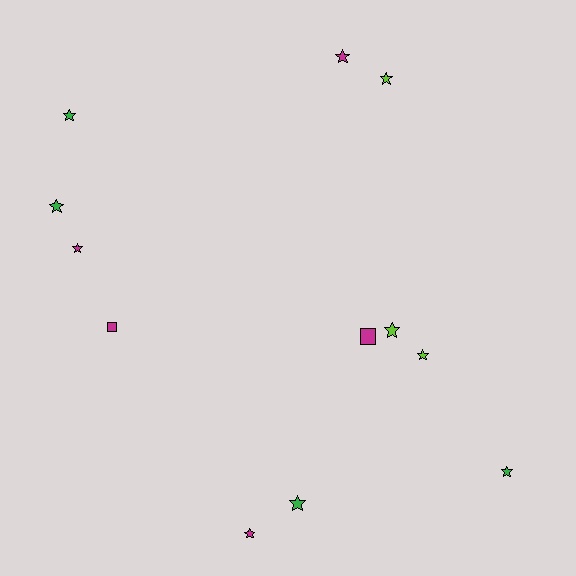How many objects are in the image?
There are 12 objects.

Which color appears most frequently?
Magenta, with 5 objects.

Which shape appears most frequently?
Star, with 10 objects.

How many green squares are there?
There are no green squares.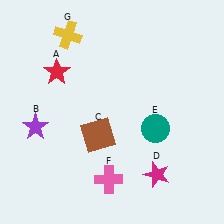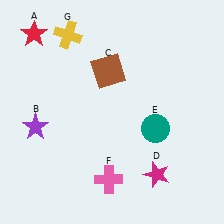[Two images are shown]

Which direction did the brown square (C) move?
The brown square (C) moved up.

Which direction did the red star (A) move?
The red star (A) moved up.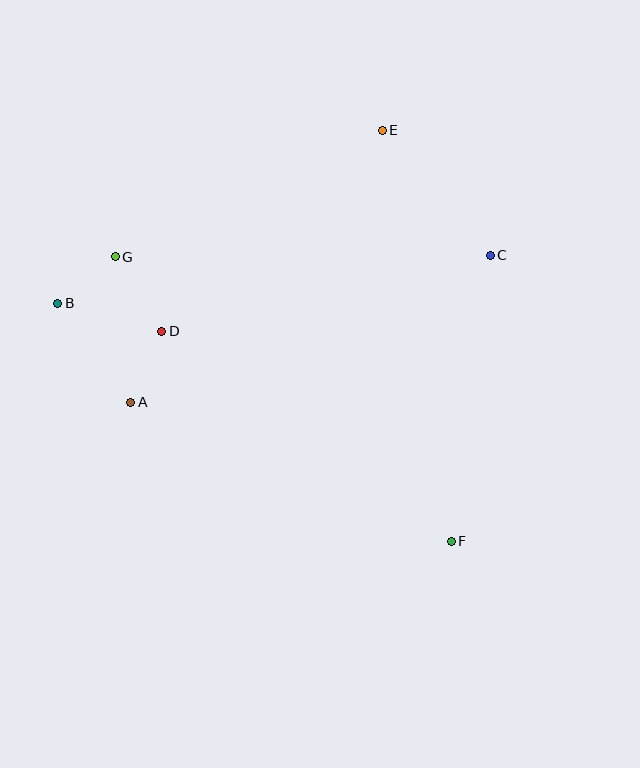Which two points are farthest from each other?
Points B and F are farthest from each other.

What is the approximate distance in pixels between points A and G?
The distance between A and G is approximately 147 pixels.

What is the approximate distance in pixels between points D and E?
The distance between D and E is approximately 298 pixels.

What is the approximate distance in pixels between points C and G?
The distance between C and G is approximately 375 pixels.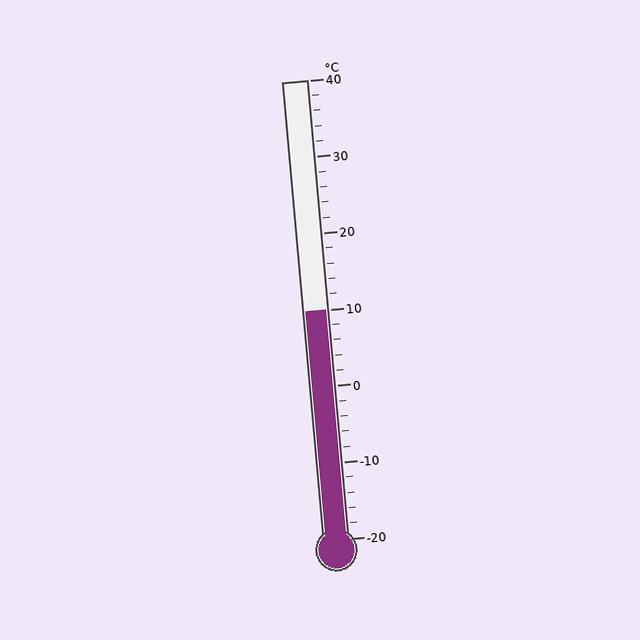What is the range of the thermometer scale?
The thermometer scale ranges from -20°C to 40°C.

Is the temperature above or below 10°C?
The temperature is at 10°C.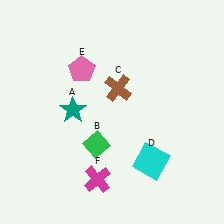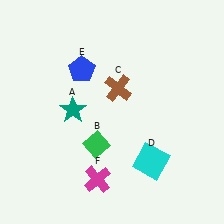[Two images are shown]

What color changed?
The pentagon (E) changed from pink in Image 1 to blue in Image 2.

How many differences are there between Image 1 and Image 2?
There is 1 difference between the two images.